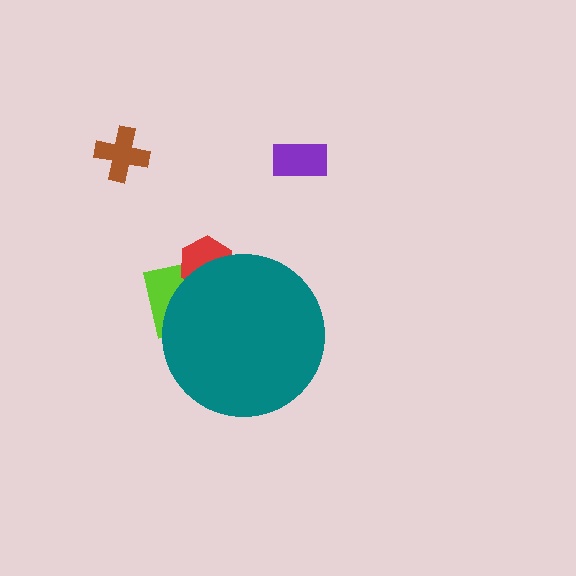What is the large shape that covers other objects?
A teal circle.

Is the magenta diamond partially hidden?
Yes, the magenta diamond is partially hidden behind the teal circle.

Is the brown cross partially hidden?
No, the brown cross is fully visible.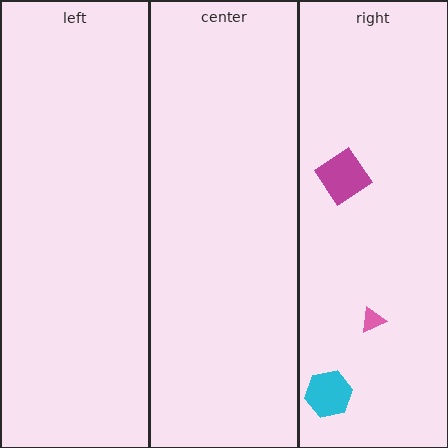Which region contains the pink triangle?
The right region.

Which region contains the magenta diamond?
The right region.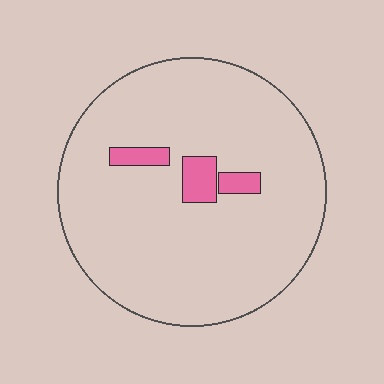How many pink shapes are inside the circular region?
3.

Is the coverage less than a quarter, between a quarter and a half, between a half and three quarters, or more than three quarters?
Less than a quarter.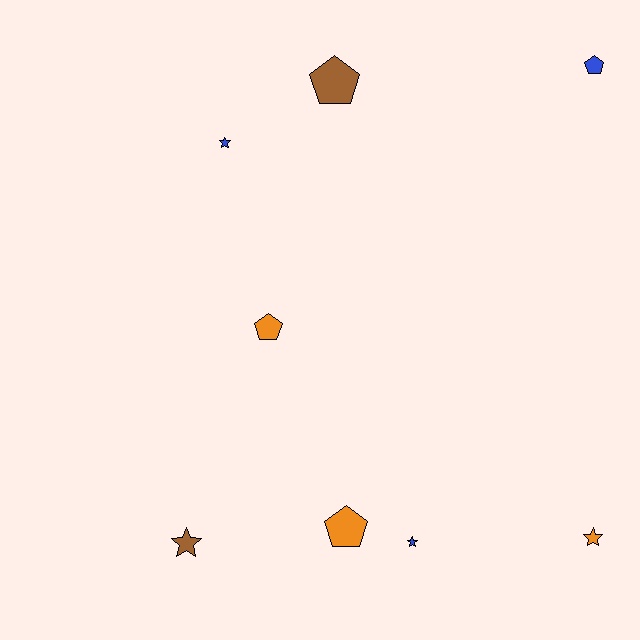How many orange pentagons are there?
There are 2 orange pentagons.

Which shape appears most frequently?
Star, with 4 objects.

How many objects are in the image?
There are 8 objects.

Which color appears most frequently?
Orange, with 3 objects.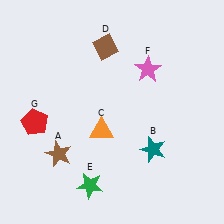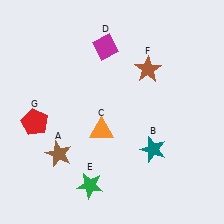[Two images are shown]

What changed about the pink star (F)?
In Image 1, F is pink. In Image 2, it changed to brown.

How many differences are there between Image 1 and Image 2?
There are 2 differences between the two images.